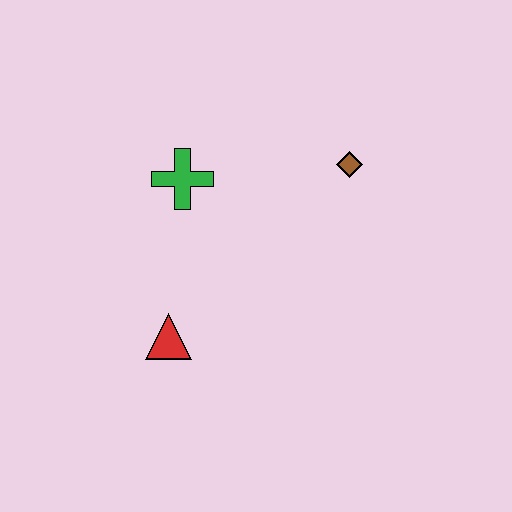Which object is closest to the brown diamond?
The green cross is closest to the brown diamond.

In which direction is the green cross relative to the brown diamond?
The green cross is to the left of the brown diamond.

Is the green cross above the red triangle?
Yes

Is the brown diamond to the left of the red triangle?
No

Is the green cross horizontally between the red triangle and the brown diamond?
Yes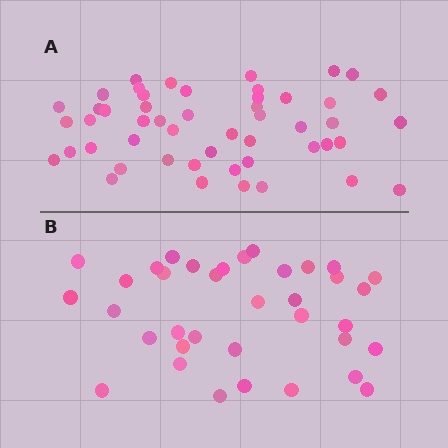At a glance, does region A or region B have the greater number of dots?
Region A (the top region) has more dots.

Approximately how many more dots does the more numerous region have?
Region A has approximately 15 more dots than region B.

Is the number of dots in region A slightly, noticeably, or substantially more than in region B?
Region A has noticeably more, but not dramatically so. The ratio is roughly 1.4 to 1.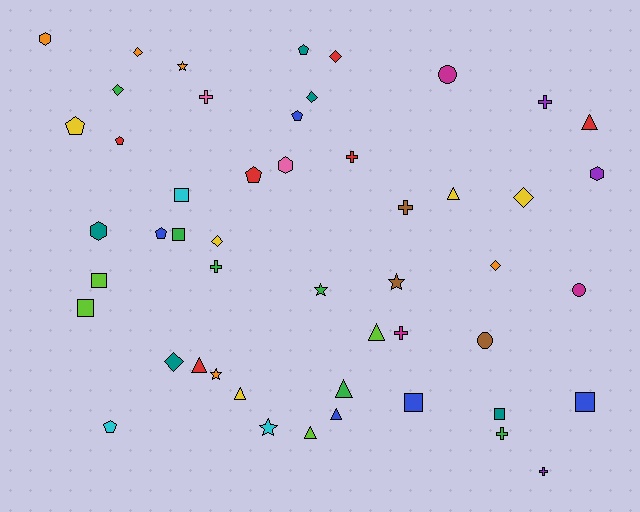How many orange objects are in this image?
There are 5 orange objects.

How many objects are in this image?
There are 50 objects.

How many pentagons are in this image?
There are 7 pentagons.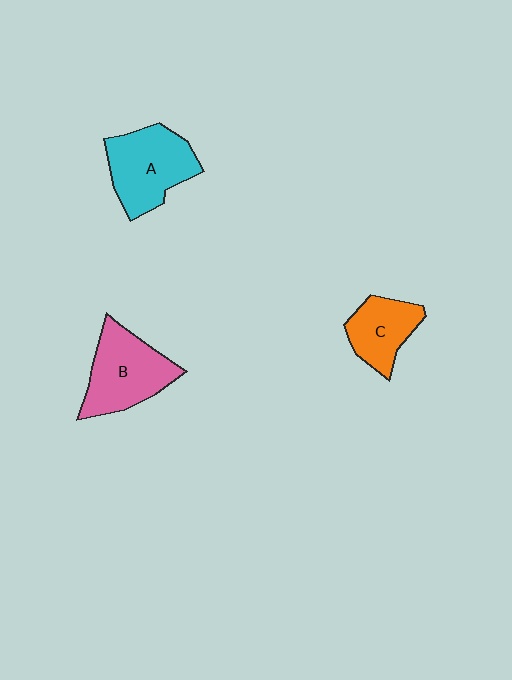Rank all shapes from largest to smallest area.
From largest to smallest: A (cyan), B (pink), C (orange).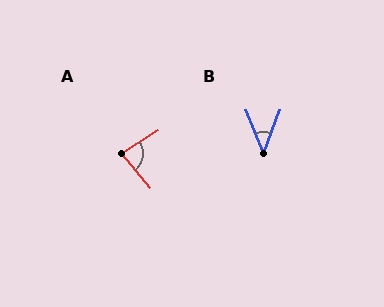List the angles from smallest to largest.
B (42°), A (82°).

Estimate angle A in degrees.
Approximately 82 degrees.